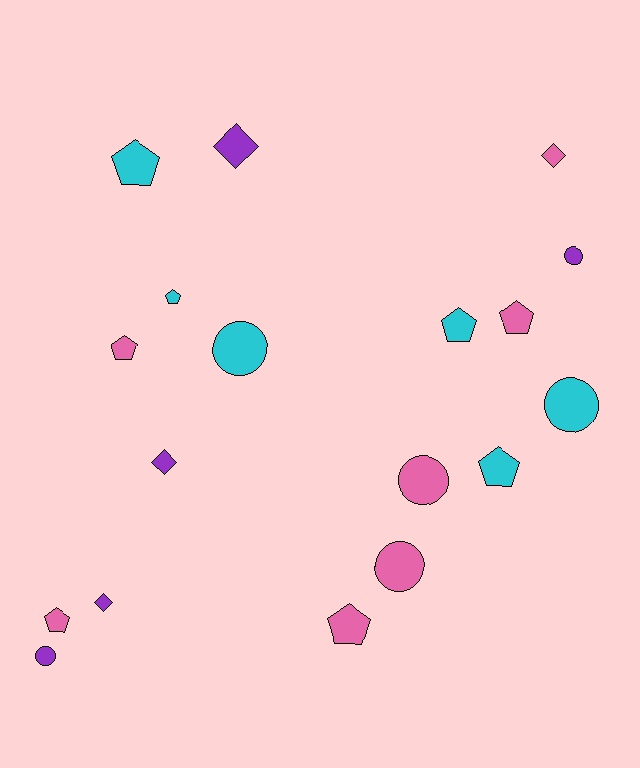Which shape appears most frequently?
Pentagon, with 8 objects.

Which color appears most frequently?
Pink, with 7 objects.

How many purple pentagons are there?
There are no purple pentagons.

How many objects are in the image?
There are 18 objects.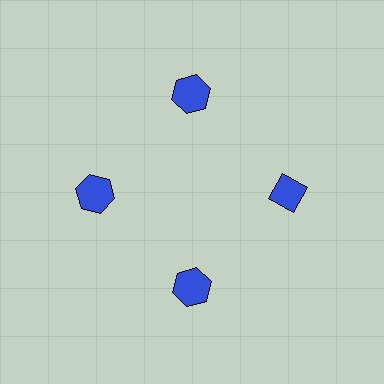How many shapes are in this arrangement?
There are 4 shapes arranged in a ring pattern.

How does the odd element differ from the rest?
It has a different shape: diamond instead of hexagon.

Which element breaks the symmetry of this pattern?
The blue diamond at roughly the 3 o'clock position breaks the symmetry. All other shapes are blue hexagons.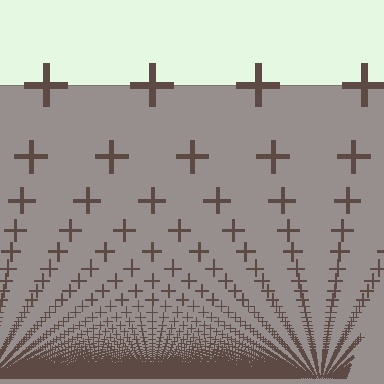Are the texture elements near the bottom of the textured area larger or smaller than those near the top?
Smaller. The gradient is inverted — elements near the bottom are smaller and denser.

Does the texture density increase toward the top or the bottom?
Density increases toward the bottom.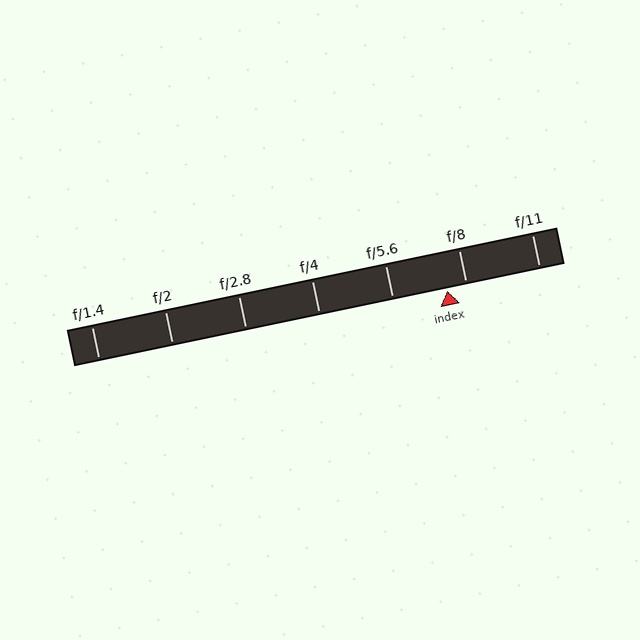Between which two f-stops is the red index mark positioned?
The index mark is between f/5.6 and f/8.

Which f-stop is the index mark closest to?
The index mark is closest to f/8.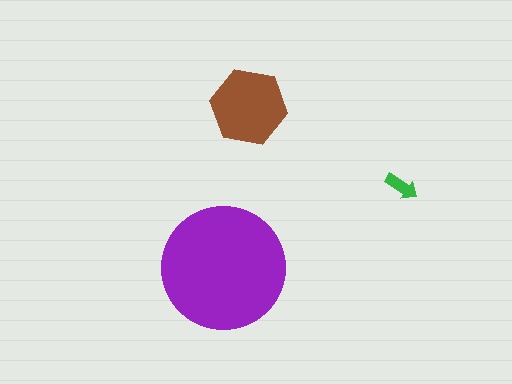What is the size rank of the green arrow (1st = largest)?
3rd.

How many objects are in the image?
There are 3 objects in the image.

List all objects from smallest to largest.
The green arrow, the brown hexagon, the purple circle.